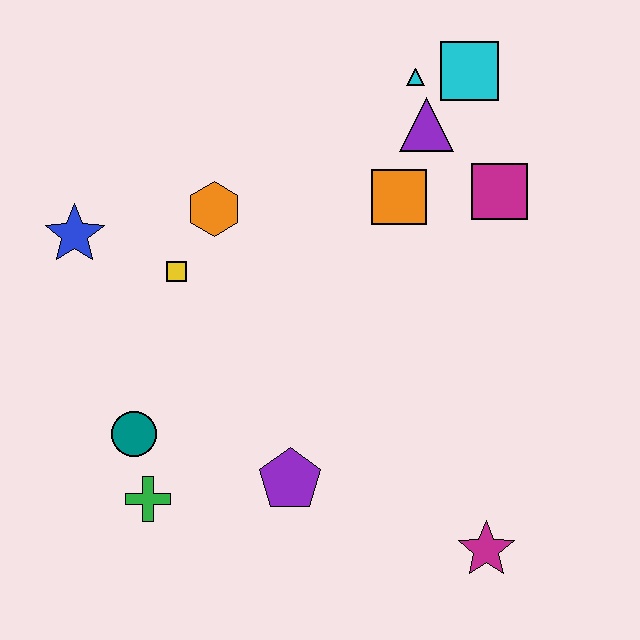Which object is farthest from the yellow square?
The magenta star is farthest from the yellow square.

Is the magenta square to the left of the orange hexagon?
No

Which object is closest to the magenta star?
The purple pentagon is closest to the magenta star.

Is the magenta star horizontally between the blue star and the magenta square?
Yes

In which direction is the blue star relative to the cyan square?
The blue star is to the left of the cyan square.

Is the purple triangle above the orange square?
Yes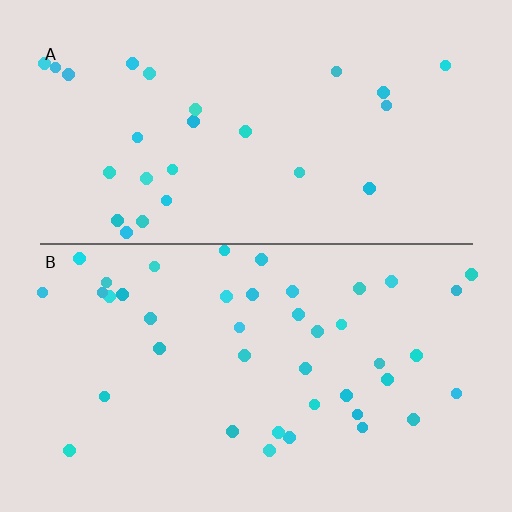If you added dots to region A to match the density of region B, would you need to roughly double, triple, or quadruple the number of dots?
Approximately double.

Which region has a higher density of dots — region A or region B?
B (the bottom).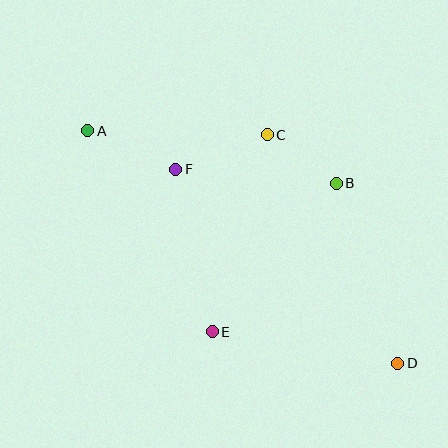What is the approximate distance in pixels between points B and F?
The distance between B and F is approximately 161 pixels.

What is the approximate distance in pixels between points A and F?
The distance between A and F is approximately 96 pixels.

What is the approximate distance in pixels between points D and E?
The distance between D and E is approximately 188 pixels.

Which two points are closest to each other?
Points B and C are closest to each other.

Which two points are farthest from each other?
Points A and D are farthest from each other.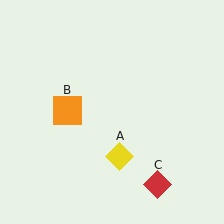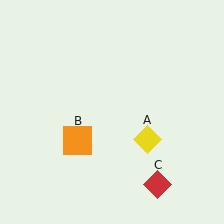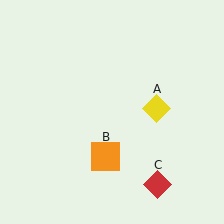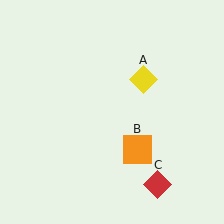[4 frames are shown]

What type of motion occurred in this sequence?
The yellow diamond (object A), orange square (object B) rotated counterclockwise around the center of the scene.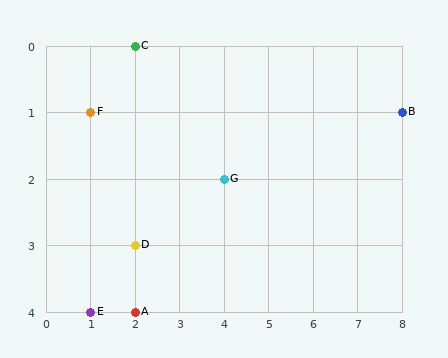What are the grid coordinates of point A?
Point A is at grid coordinates (2, 4).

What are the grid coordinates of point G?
Point G is at grid coordinates (4, 2).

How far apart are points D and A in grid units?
Points D and A are 1 row apart.